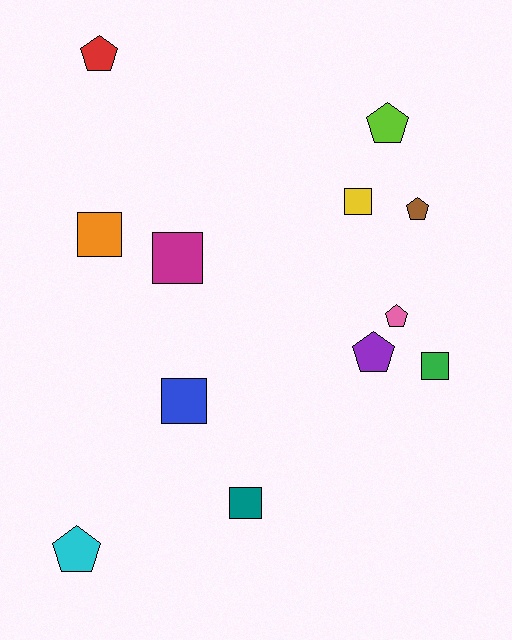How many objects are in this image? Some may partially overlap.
There are 12 objects.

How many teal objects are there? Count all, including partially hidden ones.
There is 1 teal object.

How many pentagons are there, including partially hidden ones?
There are 6 pentagons.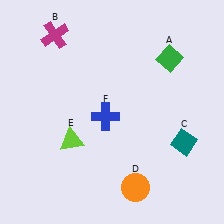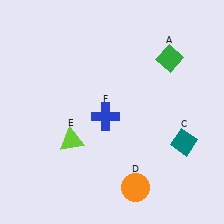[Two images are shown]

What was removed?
The magenta cross (B) was removed in Image 2.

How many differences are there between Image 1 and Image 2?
There is 1 difference between the two images.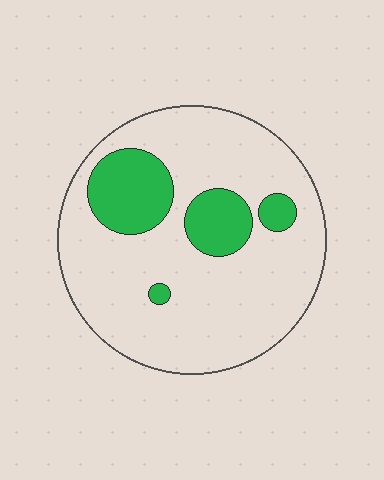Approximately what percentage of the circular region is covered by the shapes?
Approximately 20%.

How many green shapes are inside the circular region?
4.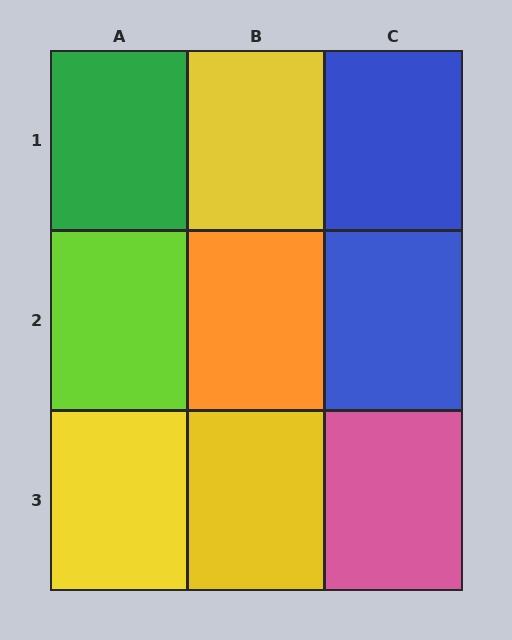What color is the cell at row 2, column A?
Lime.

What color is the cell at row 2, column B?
Orange.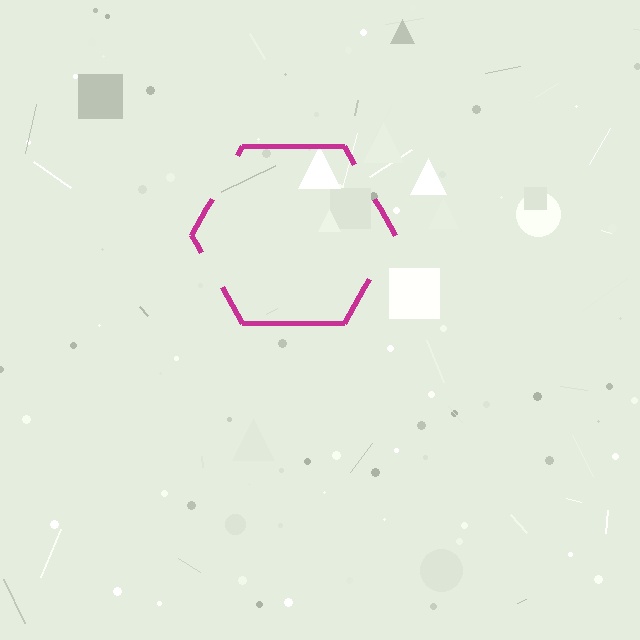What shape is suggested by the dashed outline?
The dashed outline suggests a hexagon.